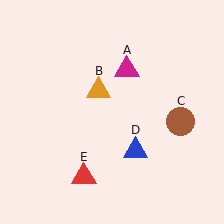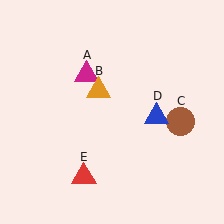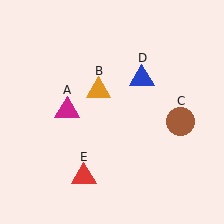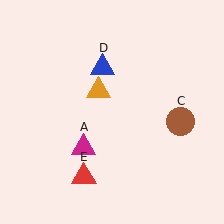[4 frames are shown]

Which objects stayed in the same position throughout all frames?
Orange triangle (object B) and brown circle (object C) and red triangle (object E) remained stationary.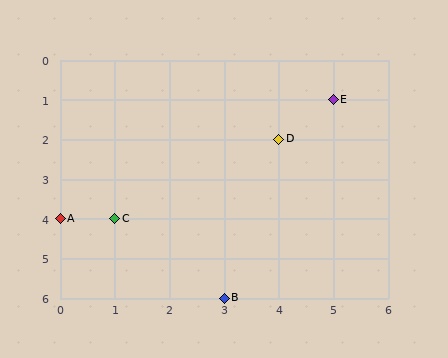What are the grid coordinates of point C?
Point C is at grid coordinates (1, 4).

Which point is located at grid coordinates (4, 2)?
Point D is at (4, 2).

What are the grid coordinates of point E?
Point E is at grid coordinates (5, 1).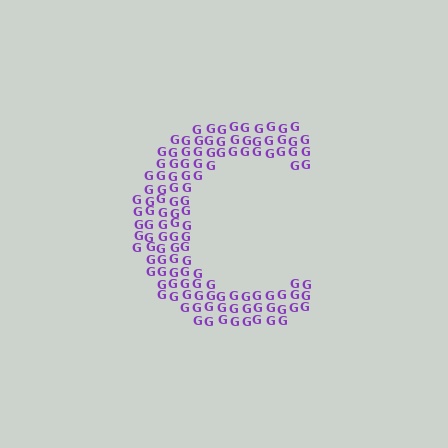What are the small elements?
The small elements are letter G's.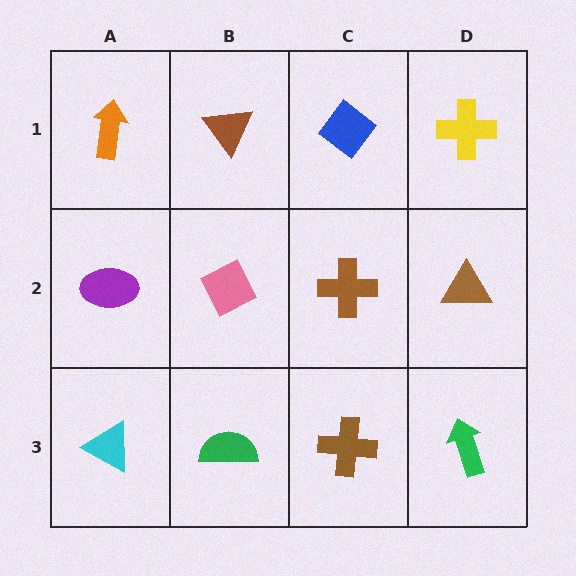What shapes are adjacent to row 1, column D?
A brown triangle (row 2, column D), a blue diamond (row 1, column C).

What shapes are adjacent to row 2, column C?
A blue diamond (row 1, column C), a brown cross (row 3, column C), a pink diamond (row 2, column B), a brown triangle (row 2, column D).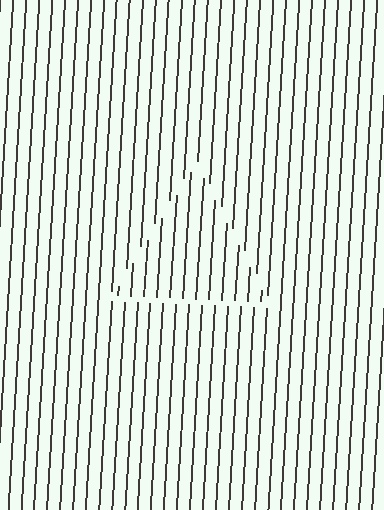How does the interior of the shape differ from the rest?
The interior of the shape contains the same grating, shifted by half a period — the contour is defined by the phase discontinuity where line-ends from the inner and outer gratings abut.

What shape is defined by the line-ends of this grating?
An illusory triangle. The interior of the shape contains the same grating, shifted by half a period — the contour is defined by the phase discontinuity where line-ends from the inner and outer gratings abut.